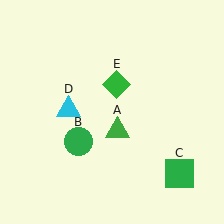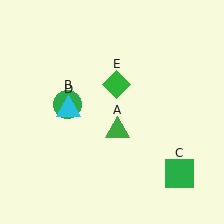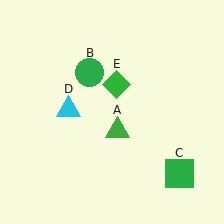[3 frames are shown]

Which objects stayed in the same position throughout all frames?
Green triangle (object A) and green square (object C) and cyan triangle (object D) and green diamond (object E) remained stationary.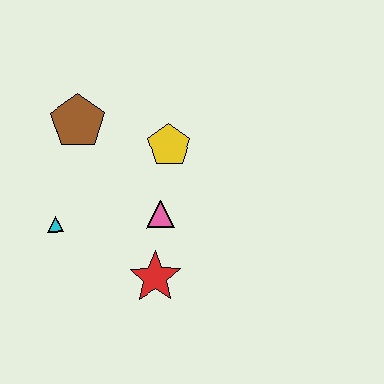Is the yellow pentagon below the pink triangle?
No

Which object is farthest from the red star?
The brown pentagon is farthest from the red star.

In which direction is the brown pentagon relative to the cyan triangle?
The brown pentagon is above the cyan triangle.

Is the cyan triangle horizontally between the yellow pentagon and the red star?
No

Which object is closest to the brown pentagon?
The yellow pentagon is closest to the brown pentagon.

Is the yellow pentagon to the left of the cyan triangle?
No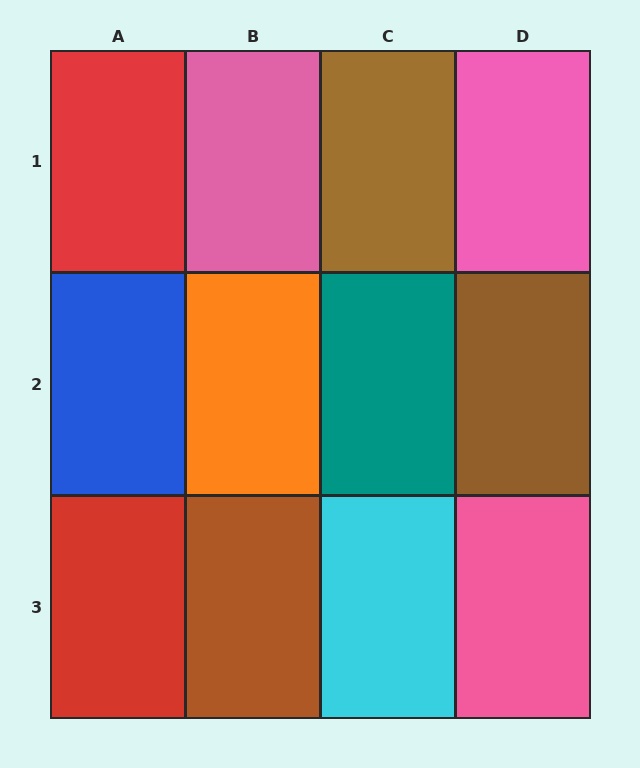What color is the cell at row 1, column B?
Pink.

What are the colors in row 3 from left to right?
Red, brown, cyan, pink.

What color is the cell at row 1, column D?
Pink.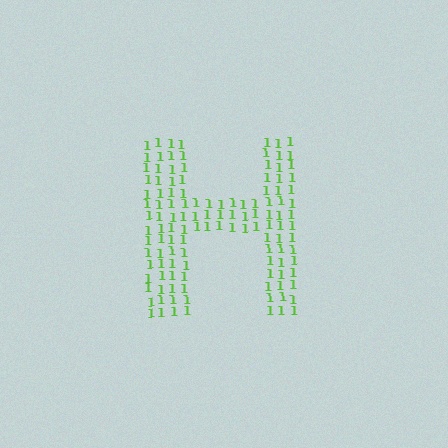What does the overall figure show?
The overall figure shows the letter H.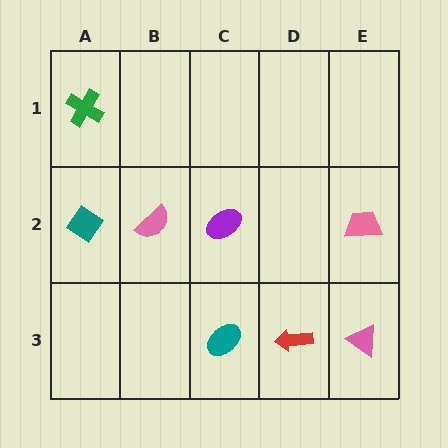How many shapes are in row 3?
3 shapes.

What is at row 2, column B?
A pink semicircle.